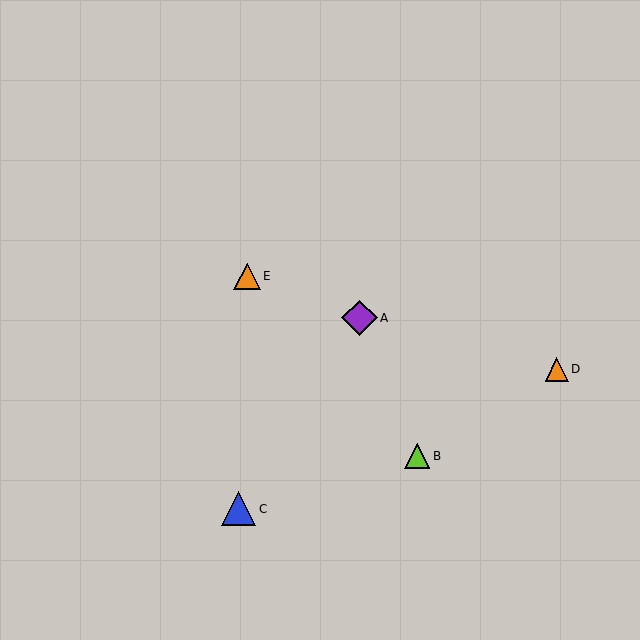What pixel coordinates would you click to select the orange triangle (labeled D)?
Click at (557, 369) to select the orange triangle D.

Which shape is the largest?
The purple diamond (labeled A) is the largest.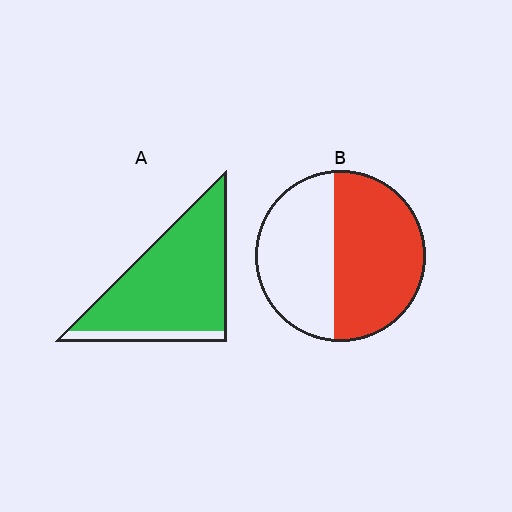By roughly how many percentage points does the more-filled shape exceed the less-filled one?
By roughly 35 percentage points (A over B).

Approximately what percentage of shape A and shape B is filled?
A is approximately 90% and B is approximately 55%.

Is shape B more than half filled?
Yes.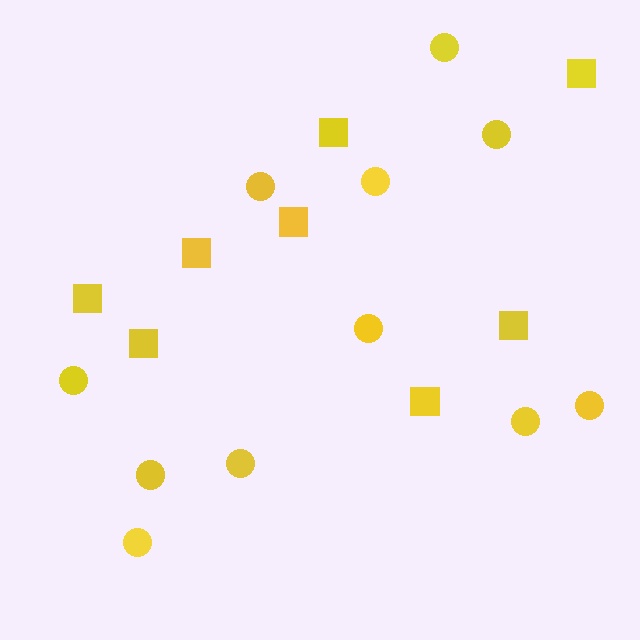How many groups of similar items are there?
There are 2 groups: one group of circles (11) and one group of squares (8).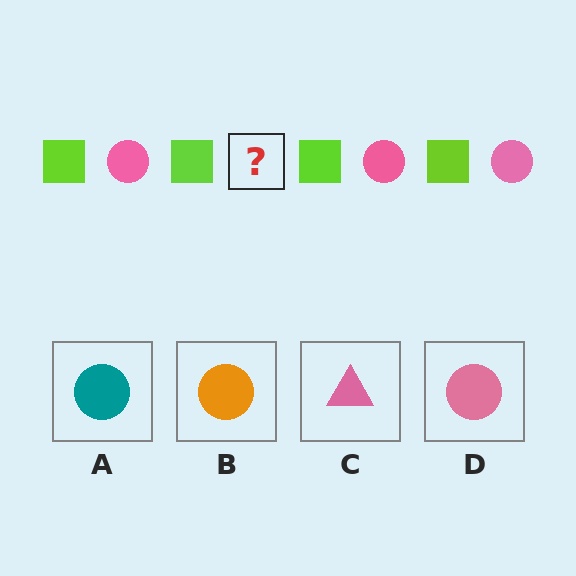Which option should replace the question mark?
Option D.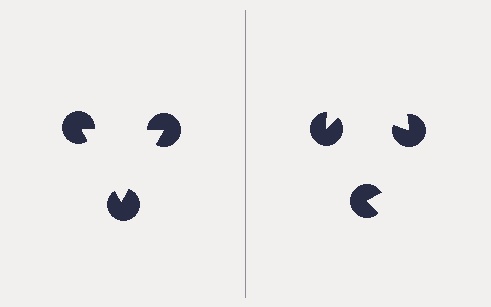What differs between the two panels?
The pac-man discs are positioned identically on both sides; only the wedge orientations differ. On the left they align to a triangle; on the right they are misaligned.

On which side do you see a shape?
An illusory triangle appears on the left side. On the right side the wedge cuts are rotated, so no coherent shape forms.